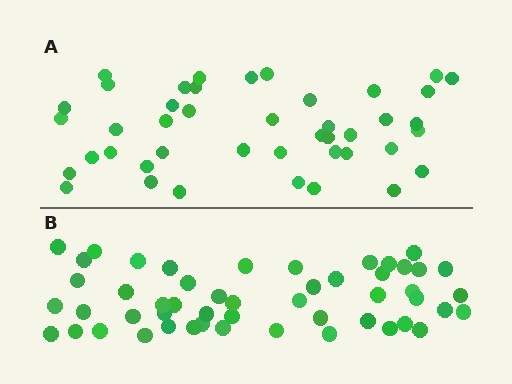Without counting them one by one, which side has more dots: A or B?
Region B (the bottom region) has more dots.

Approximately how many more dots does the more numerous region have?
Region B has roughly 8 or so more dots than region A.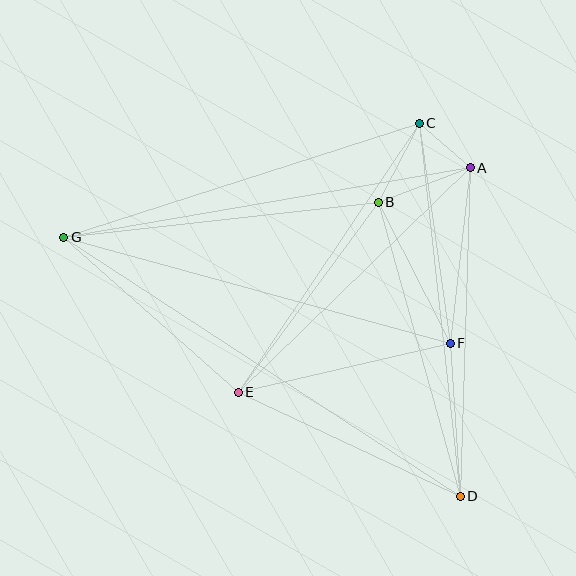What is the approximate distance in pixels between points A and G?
The distance between A and G is approximately 413 pixels.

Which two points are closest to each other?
Points A and C are closest to each other.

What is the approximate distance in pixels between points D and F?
The distance between D and F is approximately 153 pixels.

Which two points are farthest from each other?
Points D and G are farthest from each other.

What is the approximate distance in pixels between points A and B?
The distance between A and B is approximately 98 pixels.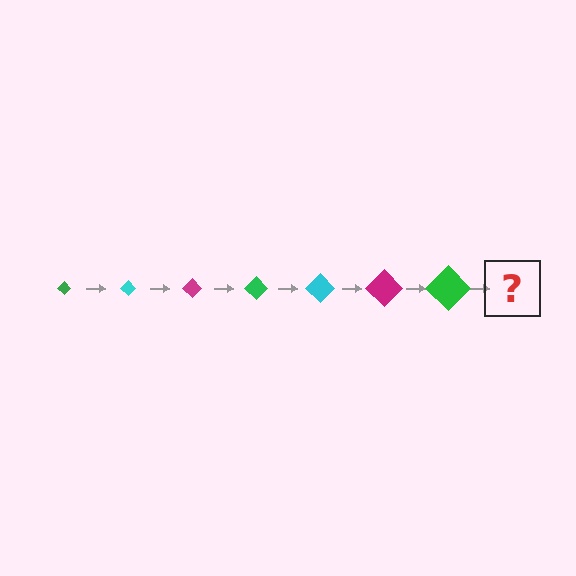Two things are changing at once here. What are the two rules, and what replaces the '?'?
The two rules are that the diamond grows larger each step and the color cycles through green, cyan, and magenta. The '?' should be a cyan diamond, larger than the previous one.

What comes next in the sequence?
The next element should be a cyan diamond, larger than the previous one.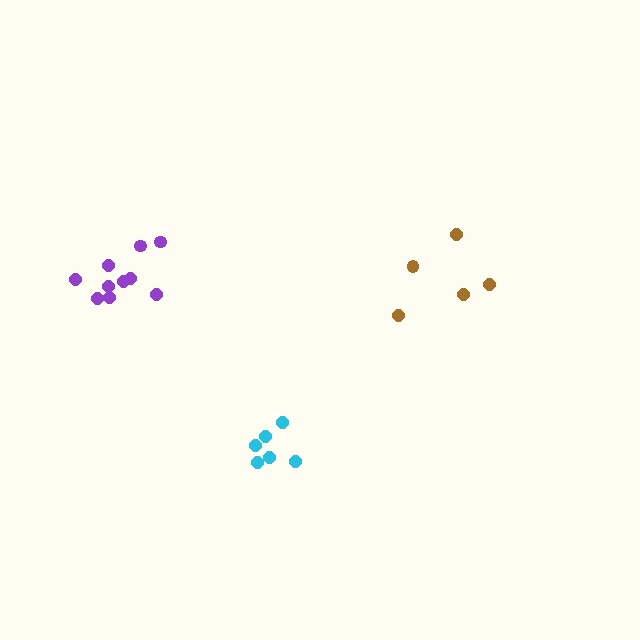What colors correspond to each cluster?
The clusters are colored: purple, cyan, brown.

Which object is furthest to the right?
The brown cluster is rightmost.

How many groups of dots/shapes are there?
There are 3 groups.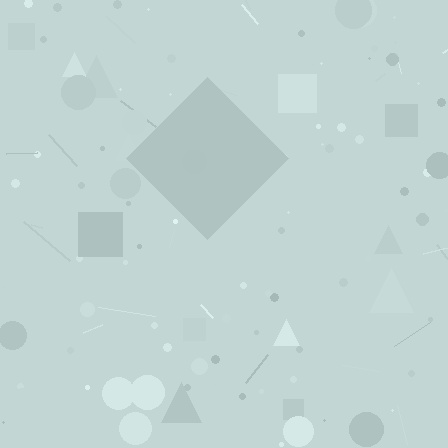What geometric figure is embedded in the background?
A diamond is embedded in the background.